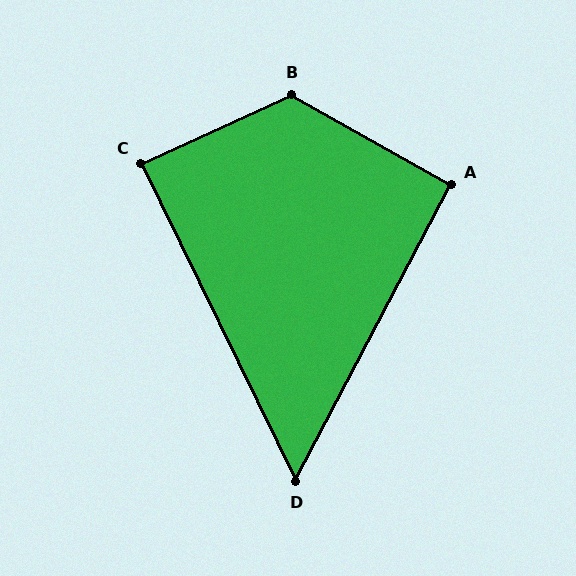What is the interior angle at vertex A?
Approximately 92 degrees (approximately right).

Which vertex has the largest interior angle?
B, at approximately 126 degrees.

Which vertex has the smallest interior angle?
D, at approximately 54 degrees.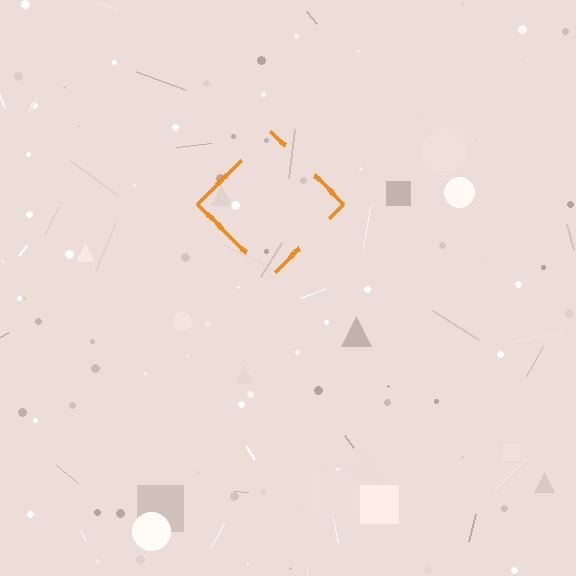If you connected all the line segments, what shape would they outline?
They would outline a diamond.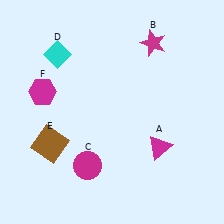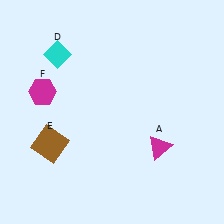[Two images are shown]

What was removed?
The magenta star (B), the magenta circle (C) were removed in Image 2.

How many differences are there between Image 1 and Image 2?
There are 2 differences between the two images.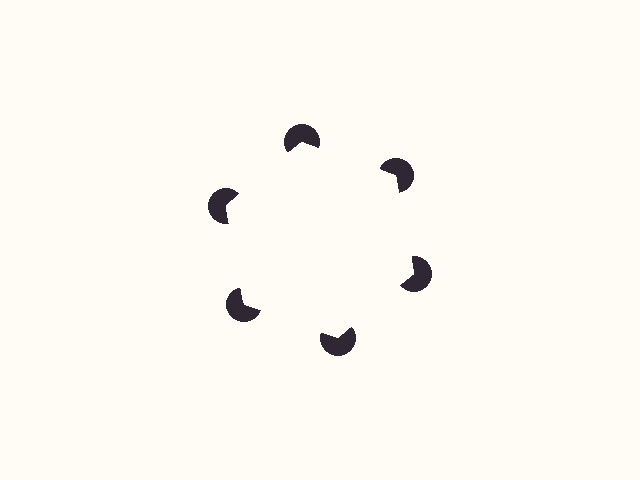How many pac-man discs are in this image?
There are 6 — one at each vertex of the illusory hexagon.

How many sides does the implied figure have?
6 sides.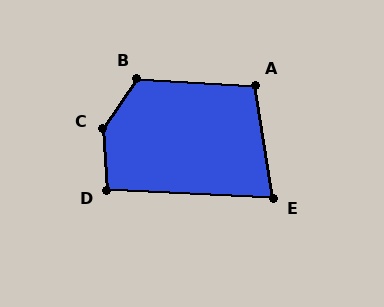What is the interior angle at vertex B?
Approximately 121 degrees (obtuse).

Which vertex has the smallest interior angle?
E, at approximately 78 degrees.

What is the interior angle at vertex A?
Approximately 102 degrees (obtuse).